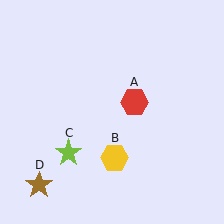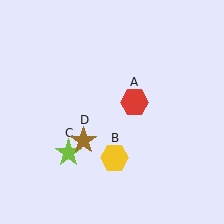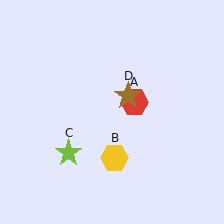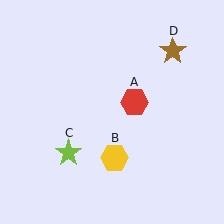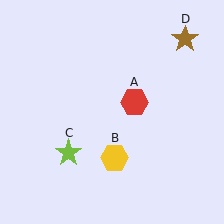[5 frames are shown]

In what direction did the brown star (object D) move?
The brown star (object D) moved up and to the right.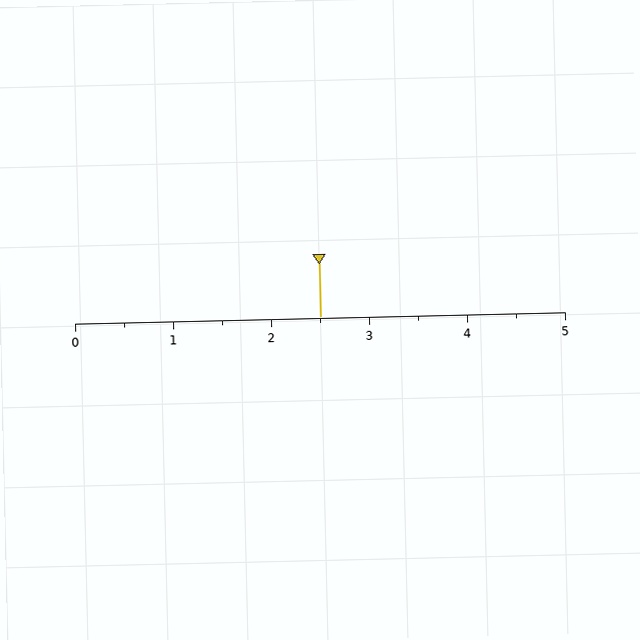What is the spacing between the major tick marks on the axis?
The major ticks are spaced 1 apart.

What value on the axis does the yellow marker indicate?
The marker indicates approximately 2.5.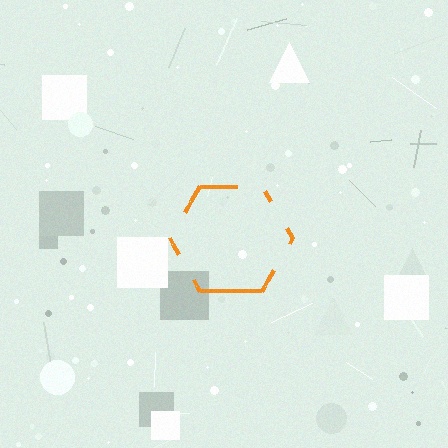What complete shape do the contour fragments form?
The contour fragments form a hexagon.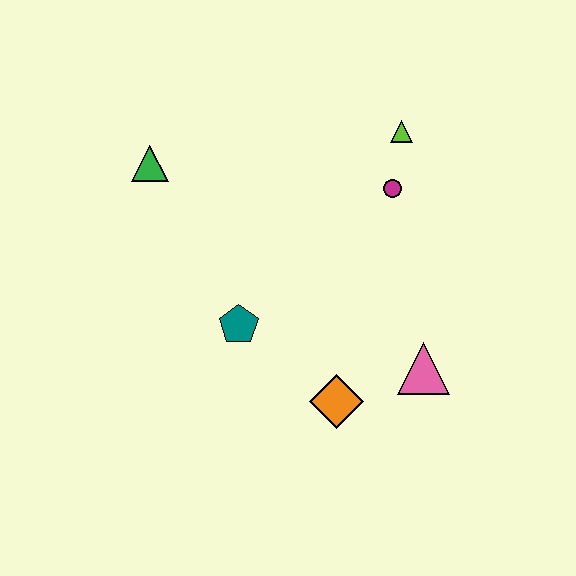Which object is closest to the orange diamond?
The pink triangle is closest to the orange diamond.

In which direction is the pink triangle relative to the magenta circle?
The pink triangle is below the magenta circle.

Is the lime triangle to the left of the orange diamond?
No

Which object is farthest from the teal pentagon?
The lime triangle is farthest from the teal pentagon.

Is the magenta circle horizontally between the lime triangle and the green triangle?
Yes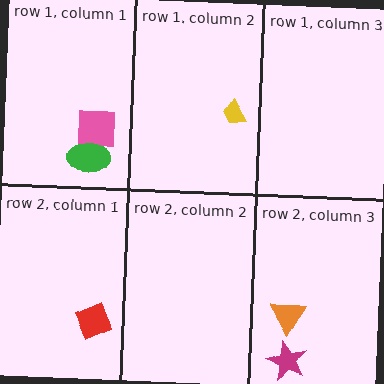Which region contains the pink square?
The row 1, column 1 region.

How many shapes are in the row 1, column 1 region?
2.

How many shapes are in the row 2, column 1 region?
1.